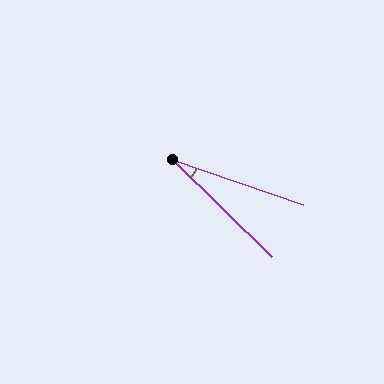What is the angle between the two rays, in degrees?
Approximately 26 degrees.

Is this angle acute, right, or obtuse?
It is acute.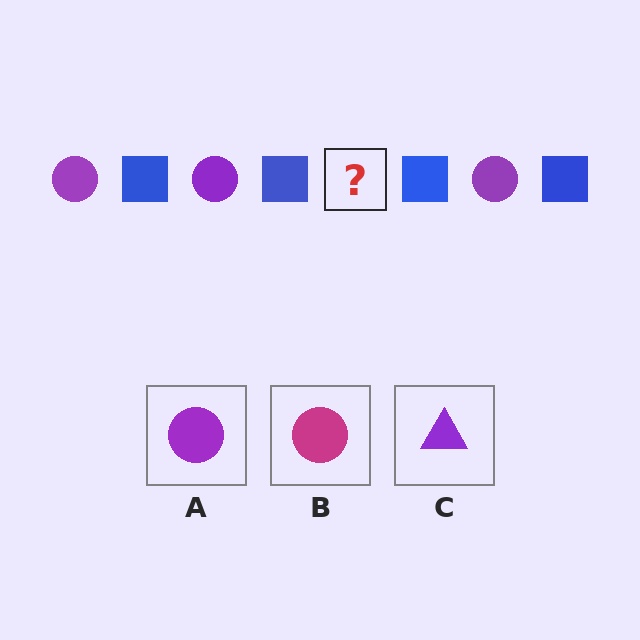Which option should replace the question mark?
Option A.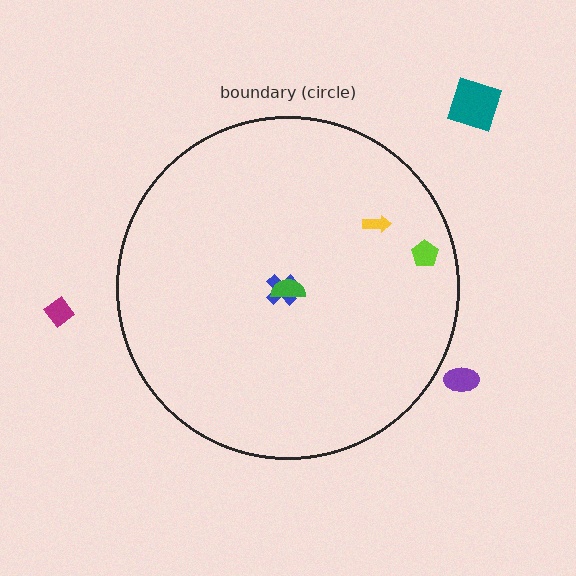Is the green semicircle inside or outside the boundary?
Inside.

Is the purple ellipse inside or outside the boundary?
Outside.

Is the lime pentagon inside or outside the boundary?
Inside.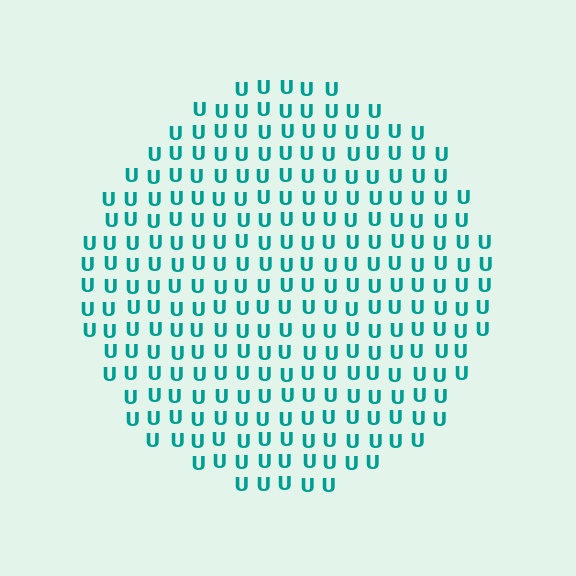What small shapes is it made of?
It is made of small letter U's.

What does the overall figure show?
The overall figure shows a circle.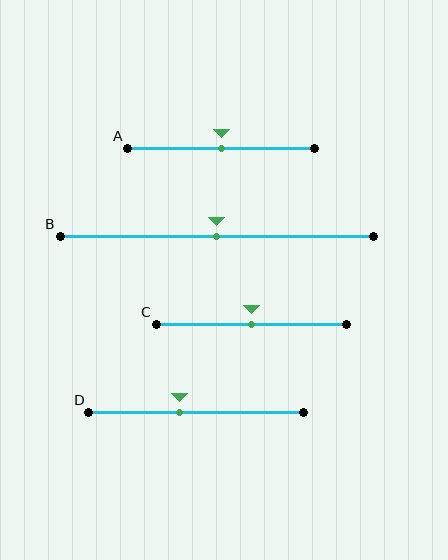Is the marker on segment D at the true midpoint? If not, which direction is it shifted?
No, the marker on segment D is shifted to the left by about 8% of the segment length.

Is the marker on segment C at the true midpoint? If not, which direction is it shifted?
Yes, the marker on segment C is at the true midpoint.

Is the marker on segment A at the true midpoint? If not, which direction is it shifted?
Yes, the marker on segment A is at the true midpoint.